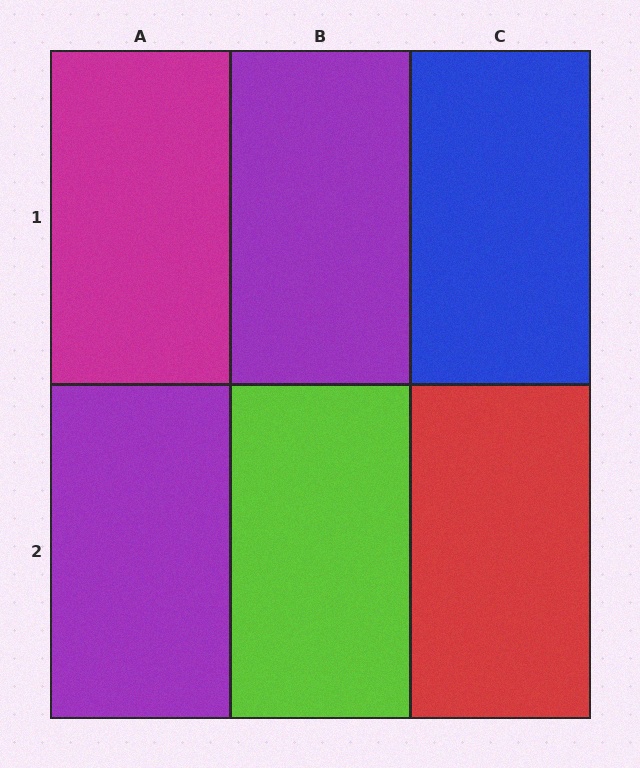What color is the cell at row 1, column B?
Purple.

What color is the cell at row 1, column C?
Blue.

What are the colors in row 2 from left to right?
Purple, lime, red.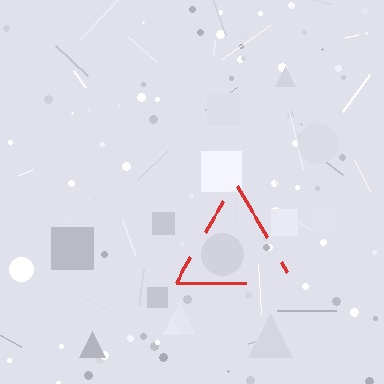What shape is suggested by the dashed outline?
The dashed outline suggests a triangle.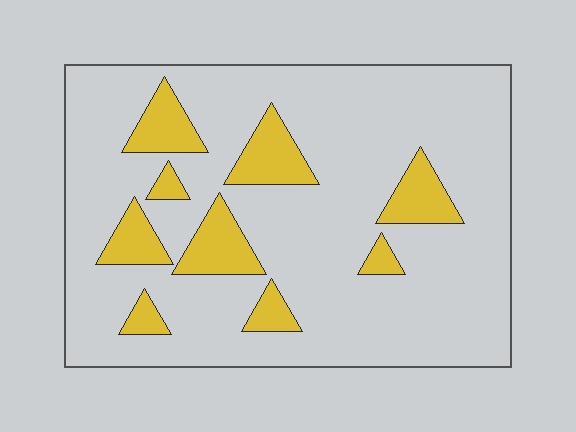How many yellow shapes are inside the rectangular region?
9.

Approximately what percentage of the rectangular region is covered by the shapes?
Approximately 15%.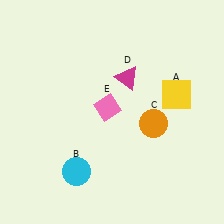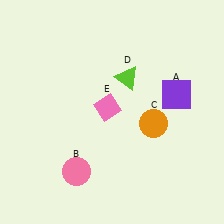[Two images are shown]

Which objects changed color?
A changed from yellow to purple. B changed from cyan to pink. D changed from magenta to lime.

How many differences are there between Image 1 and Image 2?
There are 3 differences between the two images.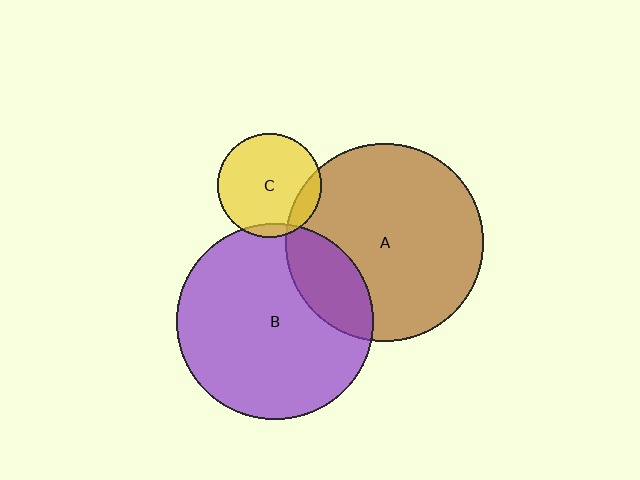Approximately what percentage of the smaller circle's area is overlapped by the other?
Approximately 15%.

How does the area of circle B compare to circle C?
Approximately 3.5 times.